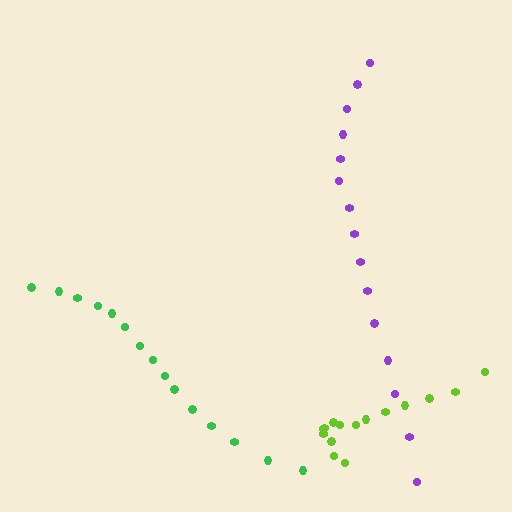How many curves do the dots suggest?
There are 3 distinct paths.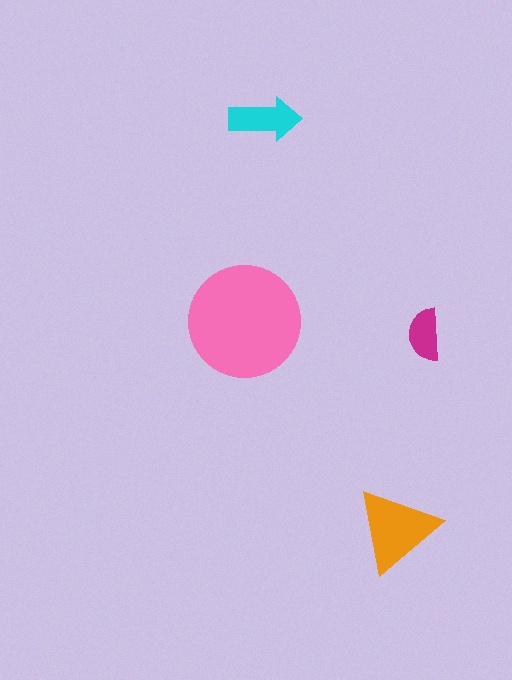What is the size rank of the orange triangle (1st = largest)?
2nd.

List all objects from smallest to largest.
The magenta semicircle, the cyan arrow, the orange triangle, the pink circle.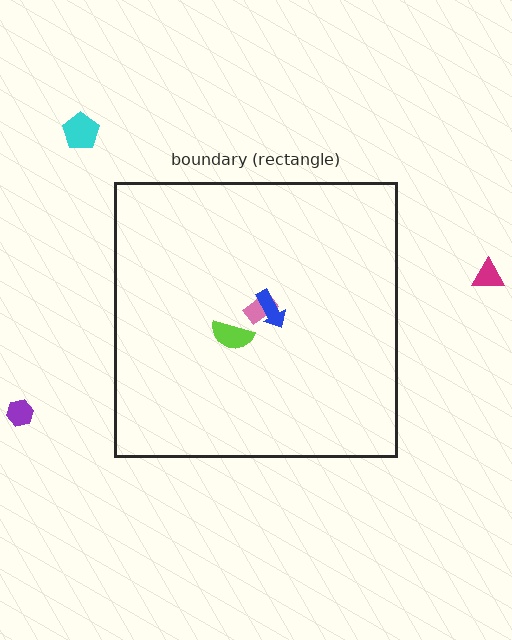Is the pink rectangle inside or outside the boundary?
Inside.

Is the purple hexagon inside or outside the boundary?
Outside.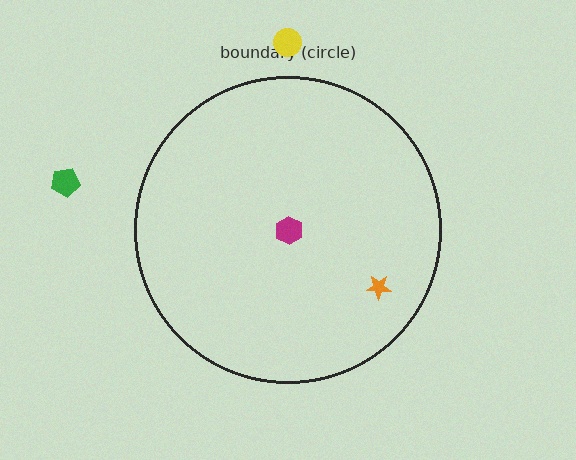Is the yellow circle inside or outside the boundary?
Outside.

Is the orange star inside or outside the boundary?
Inside.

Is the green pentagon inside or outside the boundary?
Outside.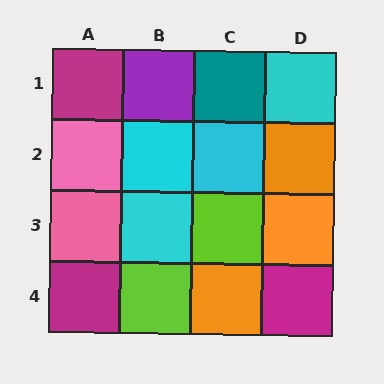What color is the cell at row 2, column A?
Pink.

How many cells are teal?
1 cell is teal.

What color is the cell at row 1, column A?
Magenta.